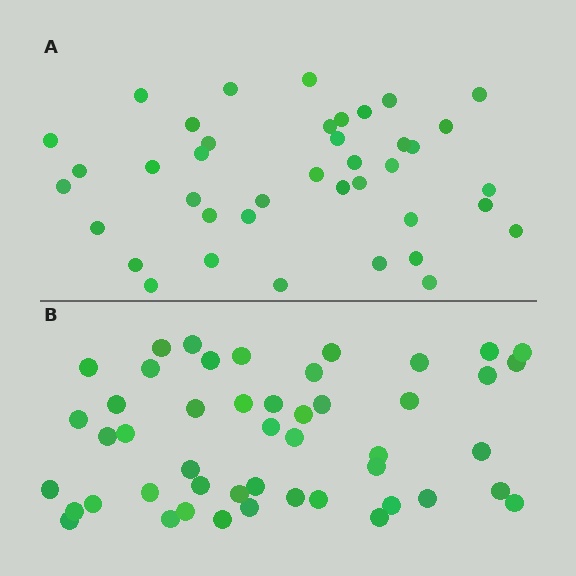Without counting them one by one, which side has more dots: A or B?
Region B (the bottom region) has more dots.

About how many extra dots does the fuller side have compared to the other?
Region B has roughly 8 or so more dots than region A.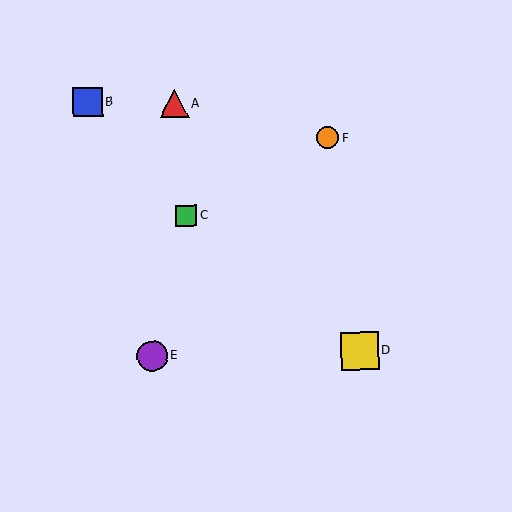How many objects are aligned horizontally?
2 objects (D, E) are aligned horizontally.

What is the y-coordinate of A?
Object A is at y≈104.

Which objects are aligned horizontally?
Objects D, E are aligned horizontally.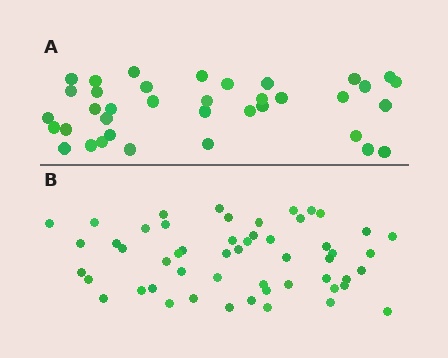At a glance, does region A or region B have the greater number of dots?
Region B (the bottom region) has more dots.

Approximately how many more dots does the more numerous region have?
Region B has approximately 15 more dots than region A.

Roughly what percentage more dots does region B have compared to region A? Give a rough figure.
About 45% more.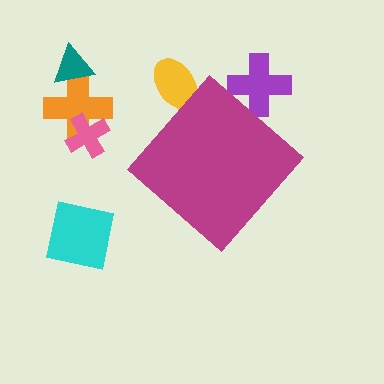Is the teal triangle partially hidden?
No, the teal triangle is fully visible.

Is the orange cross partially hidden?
No, the orange cross is fully visible.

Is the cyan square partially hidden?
No, the cyan square is fully visible.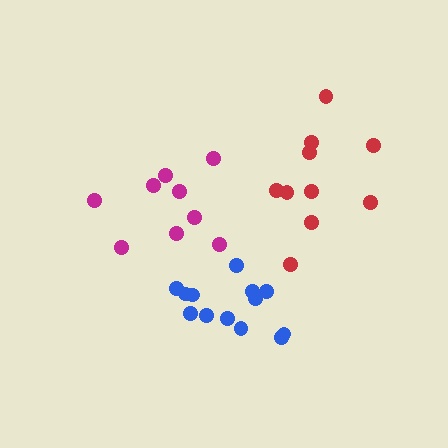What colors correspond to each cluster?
The clusters are colored: red, blue, magenta.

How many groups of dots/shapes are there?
There are 3 groups.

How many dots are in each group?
Group 1: 10 dots, Group 2: 13 dots, Group 3: 9 dots (32 total).